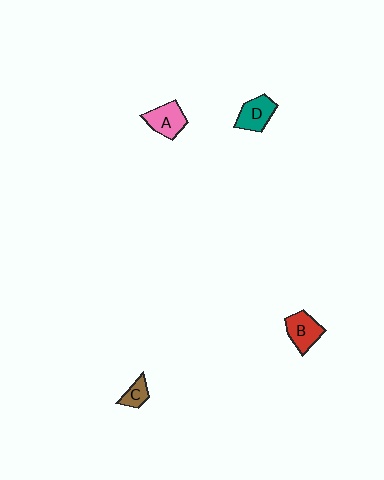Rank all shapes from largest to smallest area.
From largest to smallest: A (pink), B (red), D (teal), C (brown).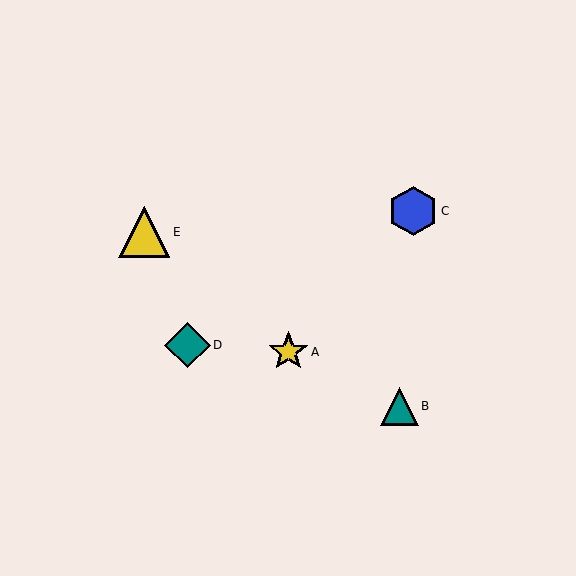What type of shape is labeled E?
Shape E is a yellow triangle.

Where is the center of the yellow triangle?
The center of the yellow triangle is at (144, 232).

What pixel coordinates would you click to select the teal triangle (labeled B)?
Click at (399, 406) to select the teal triangle B.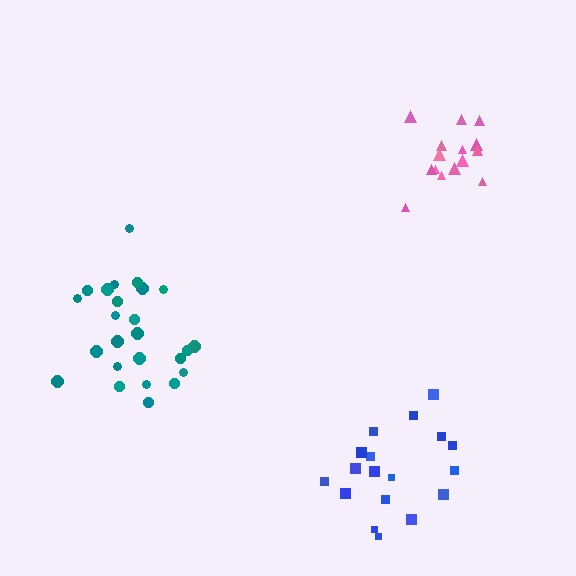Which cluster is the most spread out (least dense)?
Teal.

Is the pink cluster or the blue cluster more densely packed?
Pink.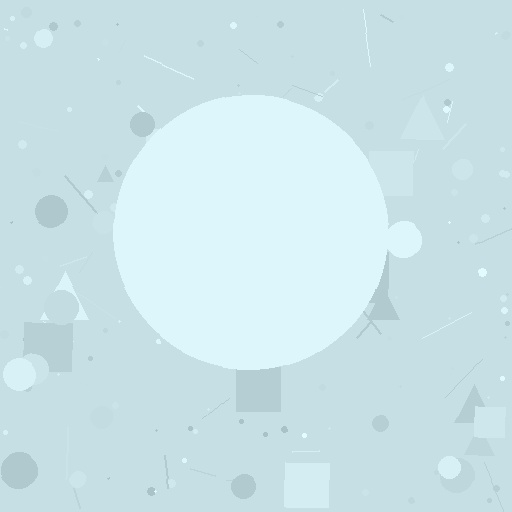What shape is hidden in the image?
A circle is hidden in the image.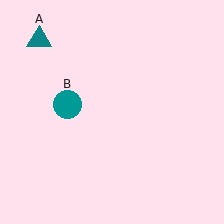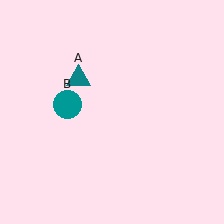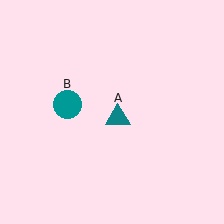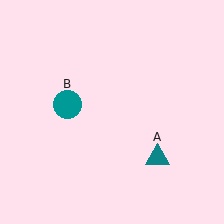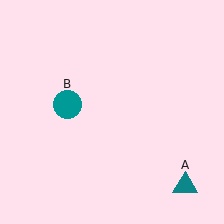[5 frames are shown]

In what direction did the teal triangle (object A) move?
The teal triangle (object A) moved down and to the right.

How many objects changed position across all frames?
1 object changed position: teal triangle (object A).